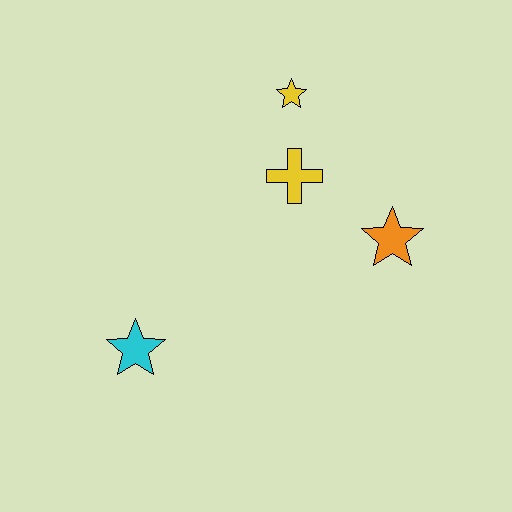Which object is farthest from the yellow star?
The cyan star is farthest from the yellow star.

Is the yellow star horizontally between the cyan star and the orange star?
Yes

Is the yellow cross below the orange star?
No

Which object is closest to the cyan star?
The yellow cross is closest to the cyan star.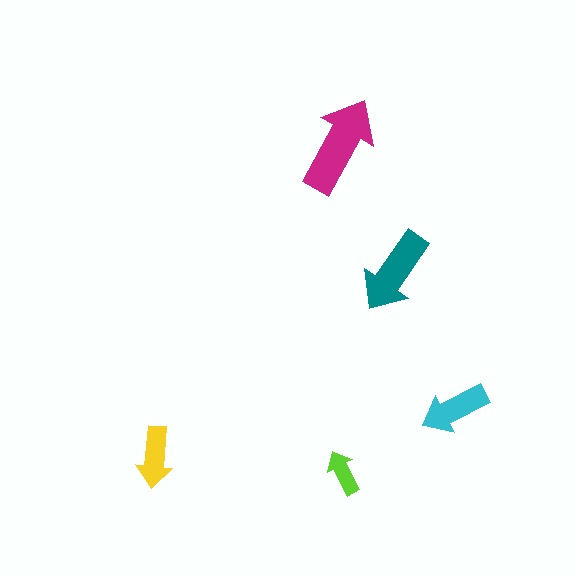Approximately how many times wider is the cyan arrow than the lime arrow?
About 1.5 times wider.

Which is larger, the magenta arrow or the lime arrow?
The magenta one.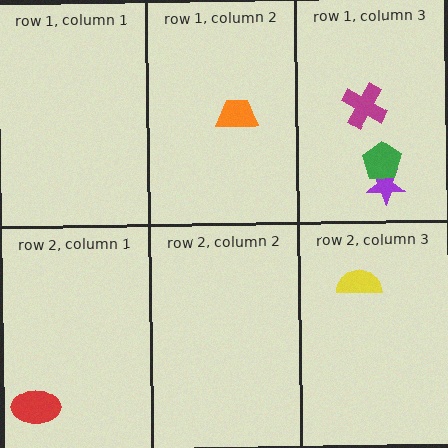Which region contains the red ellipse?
The row 2, column 1 region.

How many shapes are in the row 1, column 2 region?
1.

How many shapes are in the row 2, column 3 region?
1.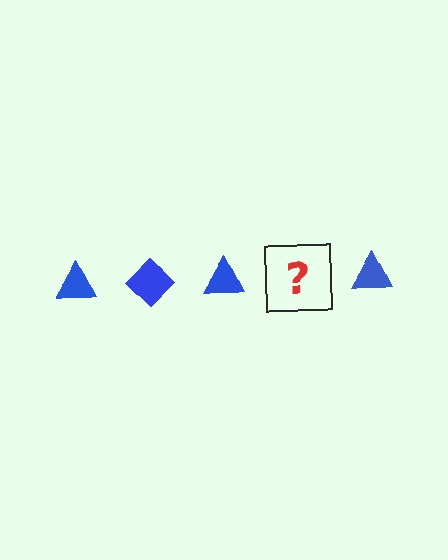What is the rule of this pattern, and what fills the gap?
The rule is that the pattern cycles through triangle, diamond shapes in blue. The gap should be filled with a blue diamond.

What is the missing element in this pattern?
The missing element is a blue diamond.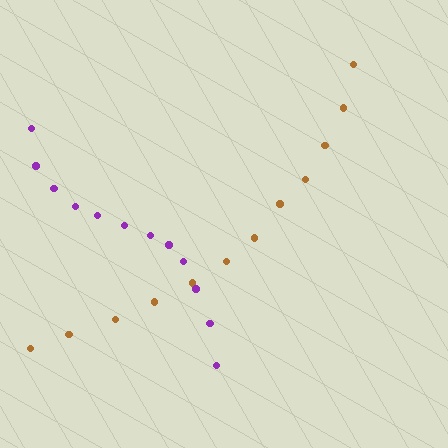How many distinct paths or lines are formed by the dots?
There are 2 distinct paths.